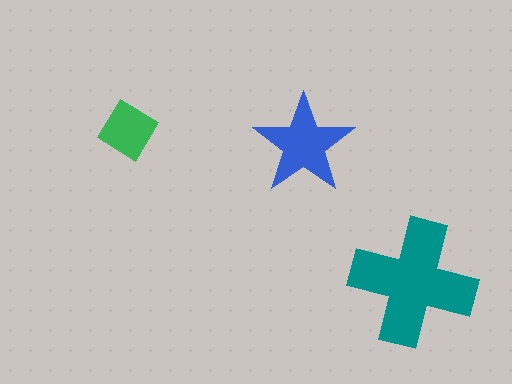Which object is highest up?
The green diamond is topmost.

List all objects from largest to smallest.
The teal cross, the blue star, the green diamond.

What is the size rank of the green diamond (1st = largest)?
3rd.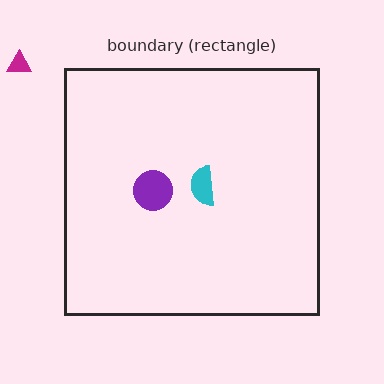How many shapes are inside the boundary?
2 inside, 1 outside.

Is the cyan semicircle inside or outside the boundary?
Inside.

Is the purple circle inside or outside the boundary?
Inside.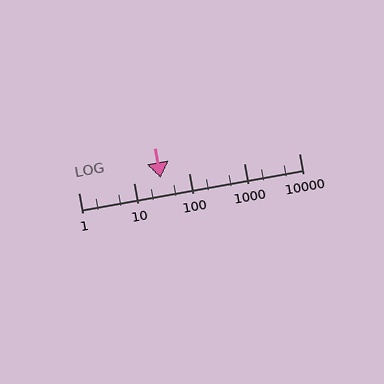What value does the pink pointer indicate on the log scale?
The pointer indicates approximately 31.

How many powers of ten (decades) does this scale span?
The scale spans 4 decades, from 1 to 10000.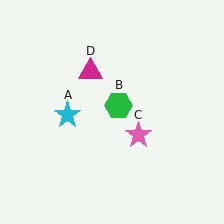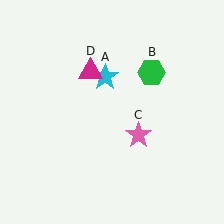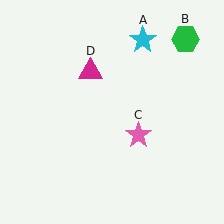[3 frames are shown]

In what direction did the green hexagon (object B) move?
The green hexagon (object B) moved up and to the right.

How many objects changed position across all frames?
2 objects changed position: cyan star (object A), green hexagon (object B).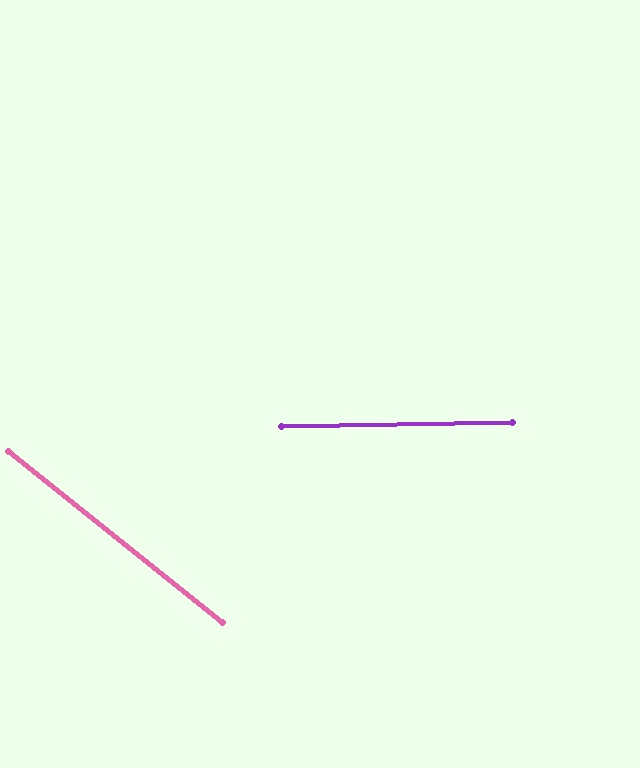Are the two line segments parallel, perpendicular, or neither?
Neither parallel nor perpendicular — they differ by about 40°.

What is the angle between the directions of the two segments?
Approximately 40 degrees.